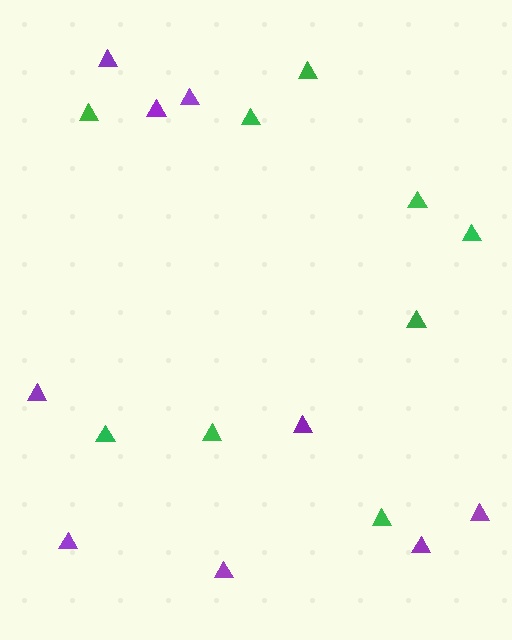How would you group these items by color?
There are 2 groups: one group of green triangles (9) and one group of purple triangles (9).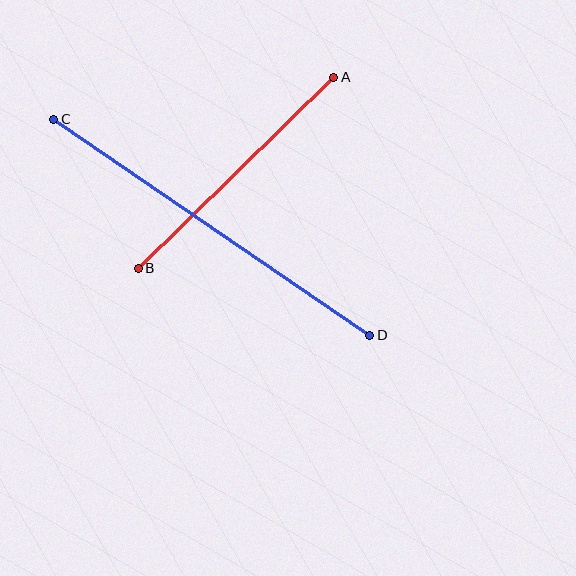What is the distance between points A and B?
The distance is approximately 274 pixels.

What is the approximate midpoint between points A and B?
The midpoint is at approximately (236, 173) pixels.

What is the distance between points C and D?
The distance is approximately 383 pixels.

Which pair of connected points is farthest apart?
Points C and D are farthest apart.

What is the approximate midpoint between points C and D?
The midpoint is at approximately (212, 227) pixels.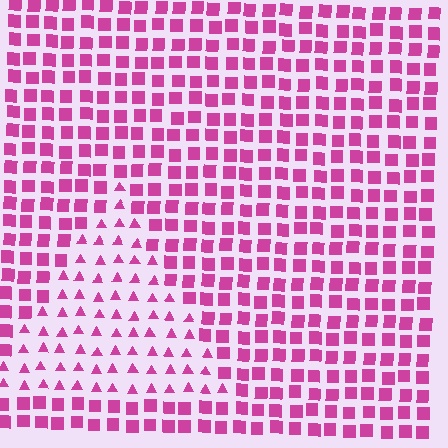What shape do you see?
I see a triangle.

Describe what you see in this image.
The image is filled with small magenta elements arranged in a uniform grid. A triangle-shaped region contains triangles, while the surrounding area contains squares. The boundary is defined purely by the change in element shape.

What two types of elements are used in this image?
The image uses triangles inside the triangle region and squares outside it.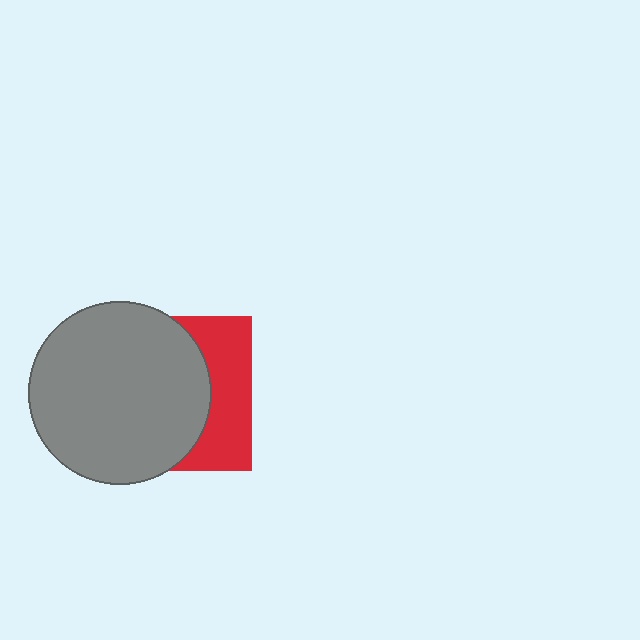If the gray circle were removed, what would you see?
You would see the complete red square.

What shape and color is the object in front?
The object in front is a gray circle.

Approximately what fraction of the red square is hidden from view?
Roughly 66% of the red square is hidden behind the gray circle.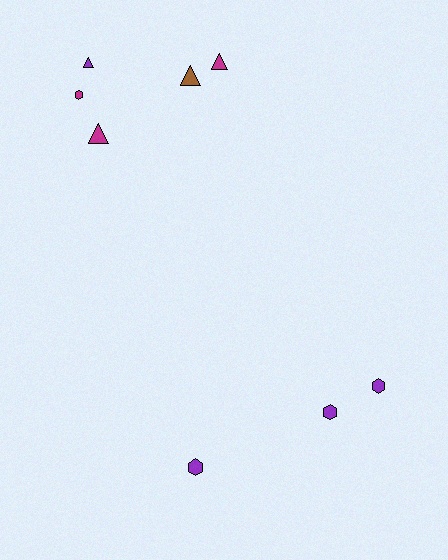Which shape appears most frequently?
Triangle, with 4 objects.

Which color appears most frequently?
Purple, with 4 objects.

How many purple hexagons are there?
There are 3 purple hexagons.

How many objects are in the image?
There are 8 objects.